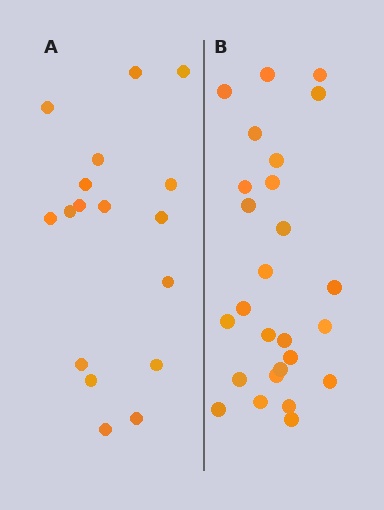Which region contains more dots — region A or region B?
Region B (the right region) has more dots.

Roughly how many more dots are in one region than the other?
Region B has roughly 8 or so more dots than region A.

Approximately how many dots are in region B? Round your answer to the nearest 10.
About 30 dots. (The exact count is 26, which rounds to 30.)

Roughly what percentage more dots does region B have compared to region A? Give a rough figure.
About 55% more.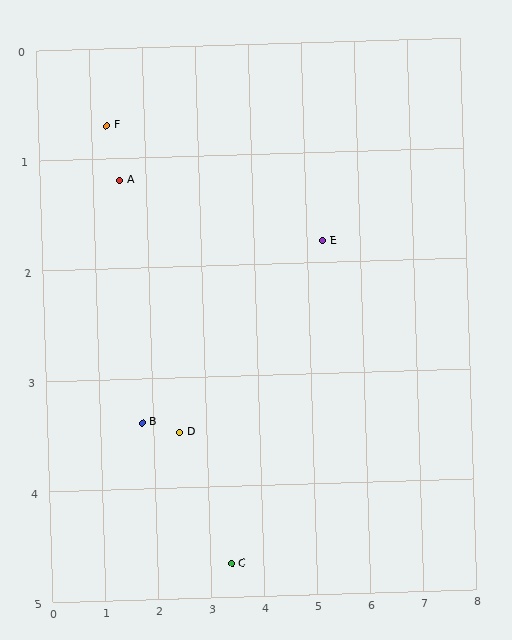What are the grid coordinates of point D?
Point D is at approximately (2.5, 3.5).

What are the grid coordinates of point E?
Point E is at approximately (5.3, 1.8).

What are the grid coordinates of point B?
Point B is at approximately (1.8, 3.4).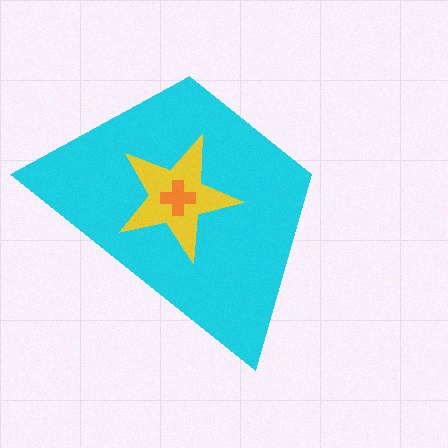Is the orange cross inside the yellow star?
Yes.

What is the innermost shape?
The orange cross.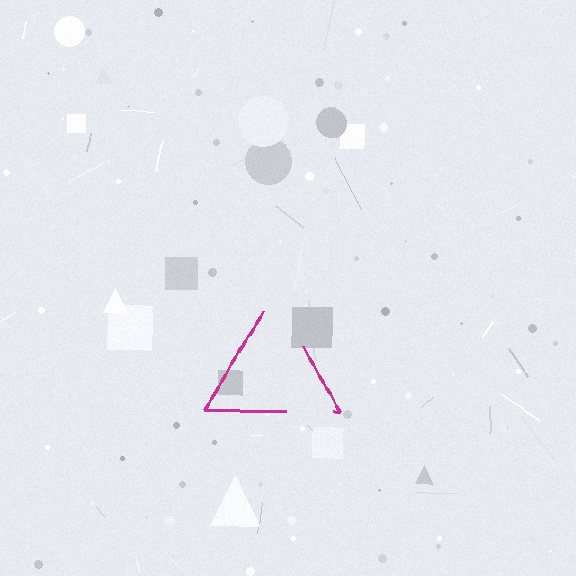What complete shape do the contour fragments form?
The contour fragments form a triangle.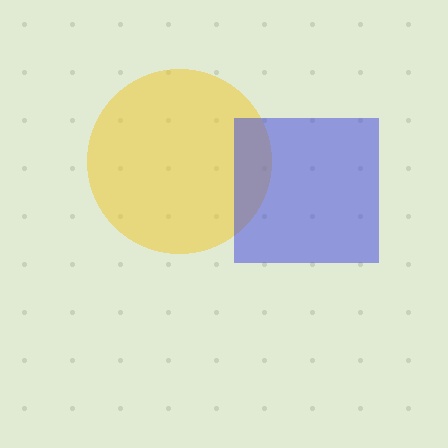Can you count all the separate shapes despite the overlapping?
Yes, there are 2 separate shapes.